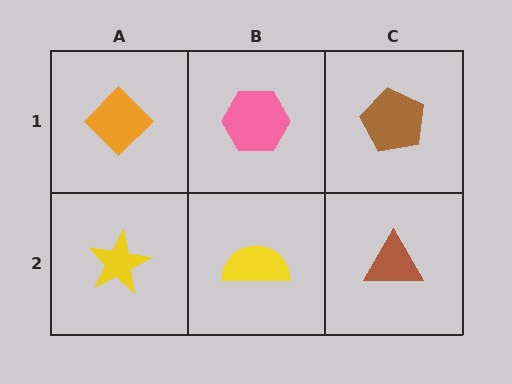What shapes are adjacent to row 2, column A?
An orange diamond (row 1, column A), a yellow semicircle (row 2, column B).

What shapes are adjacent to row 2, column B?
A pink hexagon (row 1, column B), a yellow star (row 2, column A), a brown triangle (row 2, column C).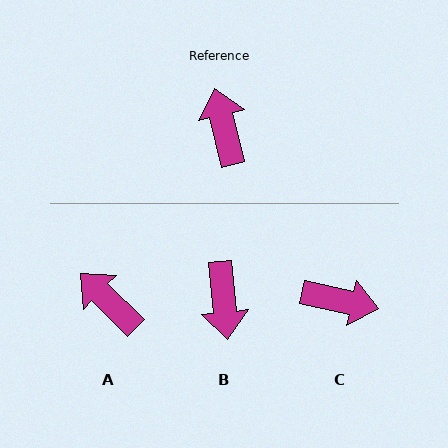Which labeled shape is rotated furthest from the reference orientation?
B, about 172 degrees away.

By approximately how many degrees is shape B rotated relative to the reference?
Approximately 172 degrees counter-clockwise.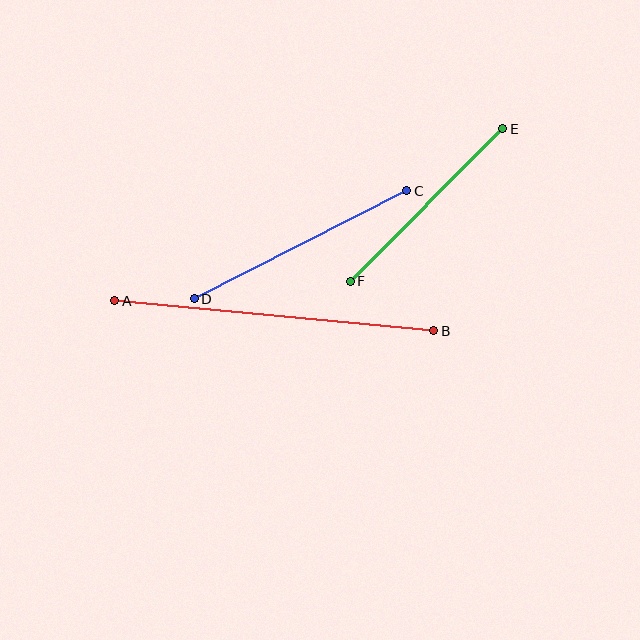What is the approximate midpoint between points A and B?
The midpoint is at approximately (274, 316) pixels.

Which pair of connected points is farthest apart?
Points A and B are farthest apart.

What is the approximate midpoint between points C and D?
The midpoint is at approximately (301, 245) pixels.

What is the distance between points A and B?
The distance is approximately 320 pixels.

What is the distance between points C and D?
The distance is approximately 238 pixels.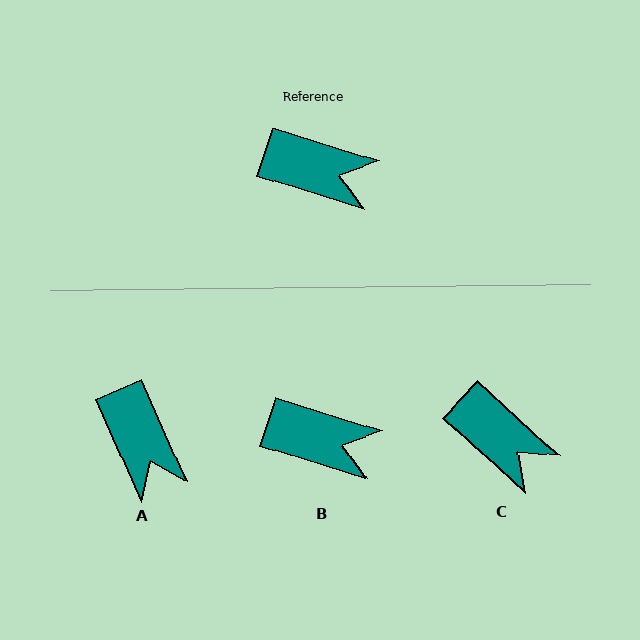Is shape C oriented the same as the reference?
No, it is off by about 25 degrees.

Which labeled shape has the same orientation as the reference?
B.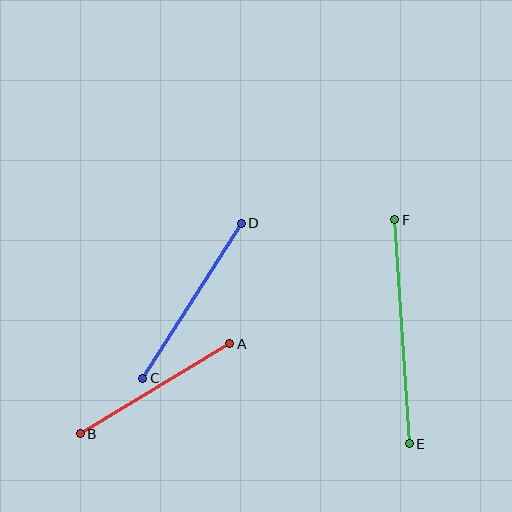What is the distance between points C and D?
The distance is approximately 184 pixels.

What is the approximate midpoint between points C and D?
The midpoint is at approximately (192, 301) pixels.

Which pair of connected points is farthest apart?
Points E and F are farthest apart.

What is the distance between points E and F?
The distance is approximately 224 pixels.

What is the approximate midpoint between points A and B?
The midpoint is at approximately (155, 389) pixels.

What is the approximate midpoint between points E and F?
The midpoint is at approximately (402, 332) pixels.